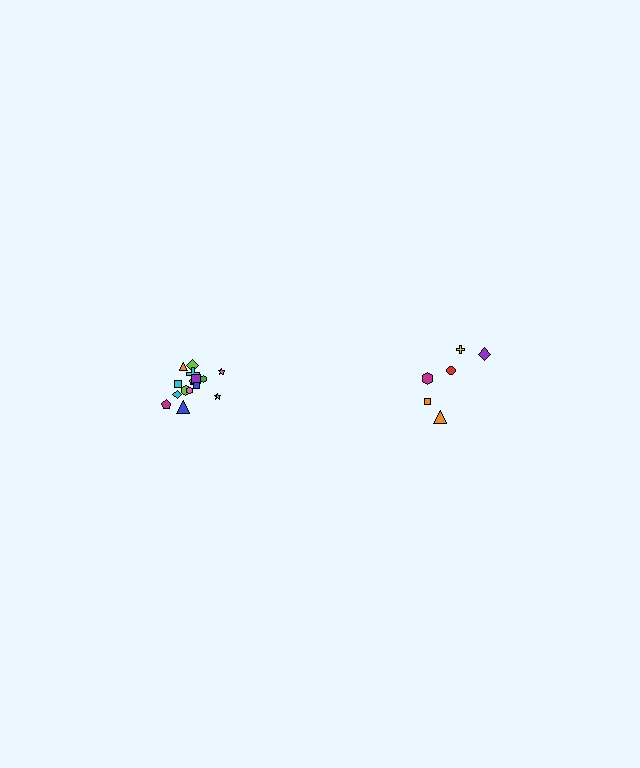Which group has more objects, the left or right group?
The left group.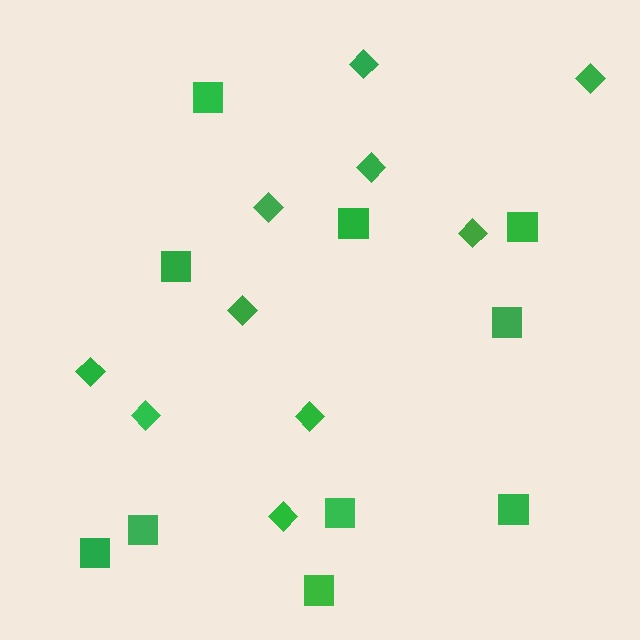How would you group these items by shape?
There are 2 groups: one group of diamonds (10) and one group of squares (10).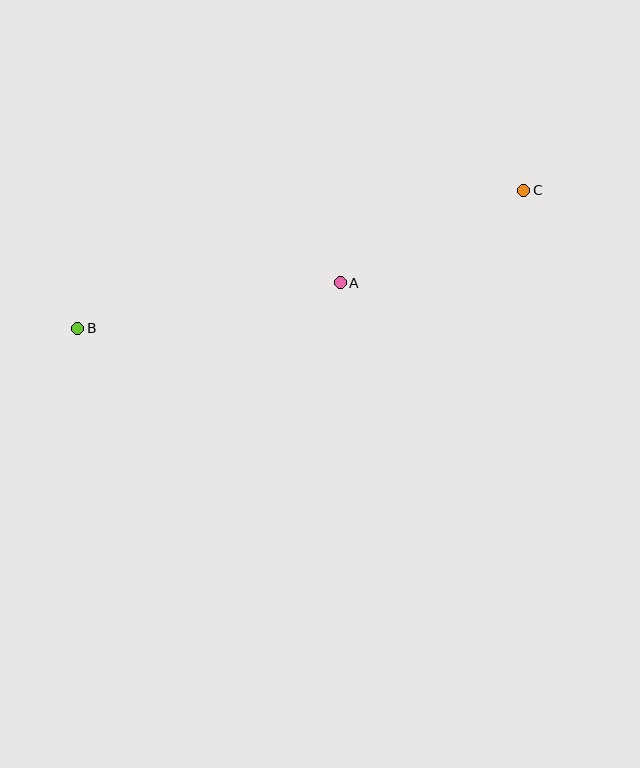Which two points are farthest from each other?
Points B and C are farthest from each other.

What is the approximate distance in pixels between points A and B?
The distance between A and B is approximately 266 pixels.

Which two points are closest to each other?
Points A and C are closest to each other.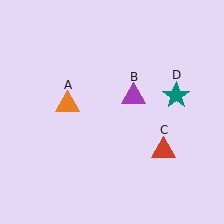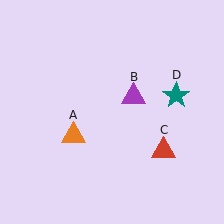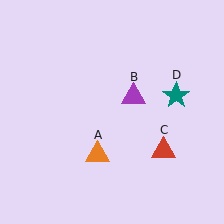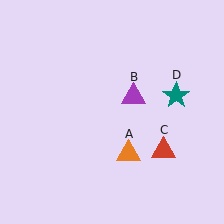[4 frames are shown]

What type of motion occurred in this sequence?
The orange triangle (object A) rotated counterclockwise around the center of the scene.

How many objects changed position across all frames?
1 object changed position: orange triangle (object A).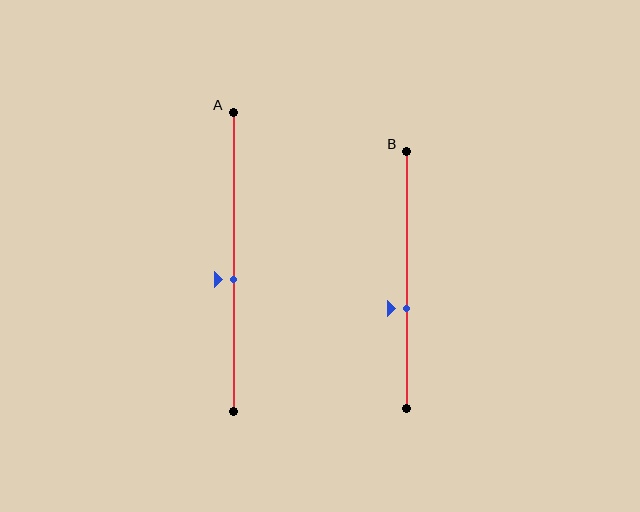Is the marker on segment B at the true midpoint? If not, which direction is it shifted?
No, the marker on segment B is shifted downward by about 11% of the segment length.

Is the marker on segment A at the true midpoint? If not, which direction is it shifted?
No, the marker on segment A is shifted downward by about 6% of the segment length.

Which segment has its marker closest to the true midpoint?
Segment A has its marker closest to the true midpoint.